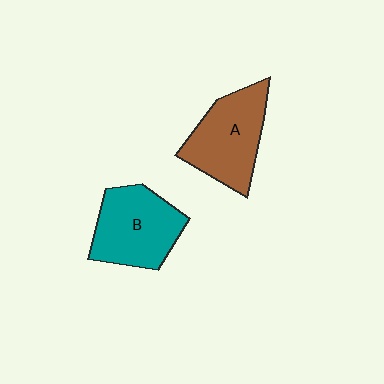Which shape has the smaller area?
Shape B (teal).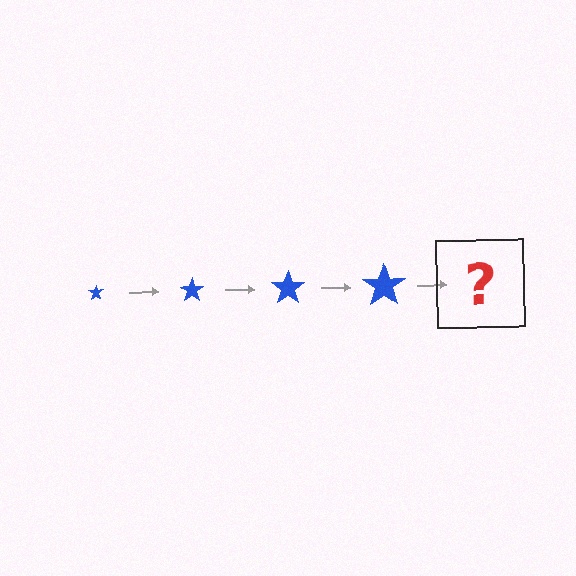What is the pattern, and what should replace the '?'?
The pattern is that the star gets progressively larger each step. The '?' should be a blue star, larger than the previous one.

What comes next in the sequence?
The next element should be a blue star, larger than the previous one.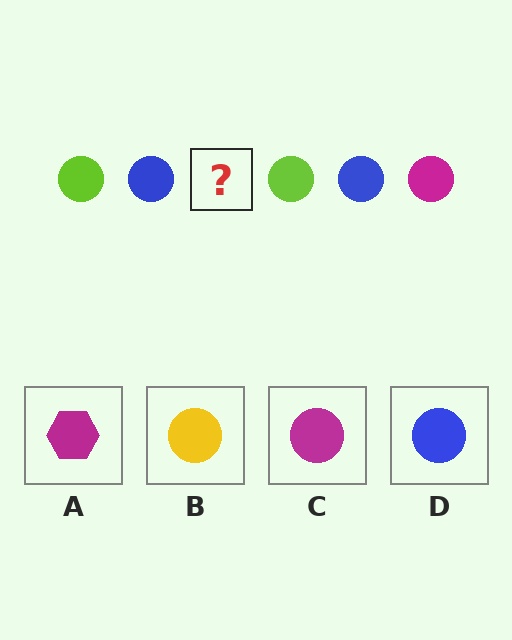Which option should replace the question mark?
Option C.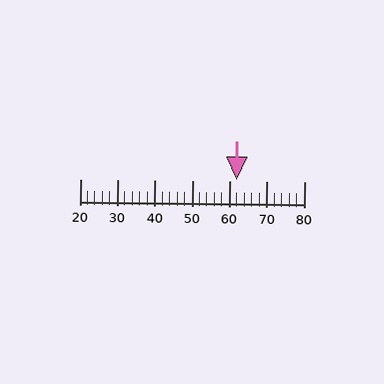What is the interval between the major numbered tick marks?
The major tick marks are spaced 10 units apart.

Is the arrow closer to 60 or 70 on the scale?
The arrow is closer to 60.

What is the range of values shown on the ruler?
The ruler shows values from 20 to 80.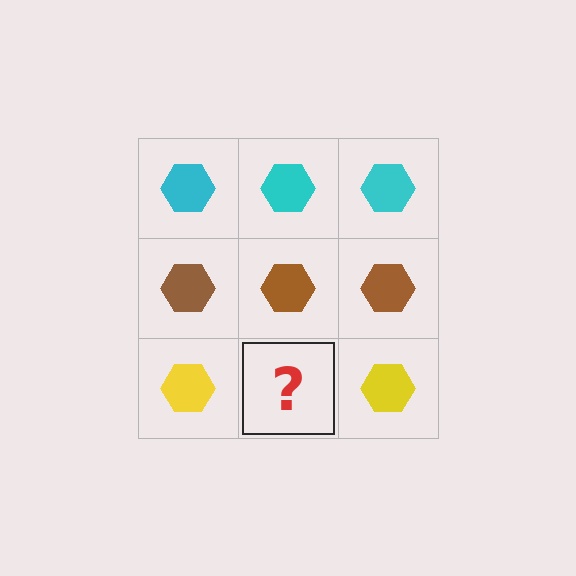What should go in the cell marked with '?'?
The missing cell should contain a yellow hexagon.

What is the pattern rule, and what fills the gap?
The rule is that each row has a consistent color. The gap should be filled with a yellow hexagon.